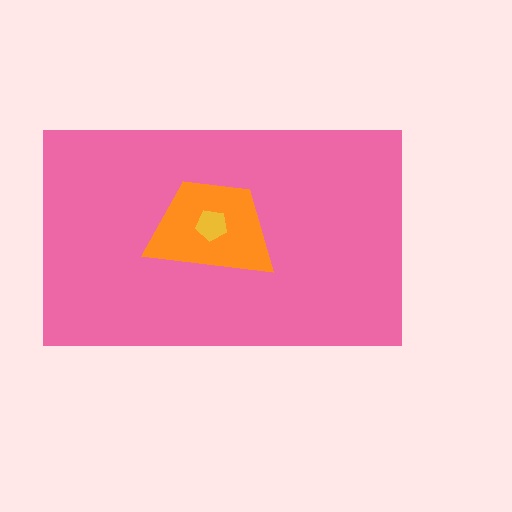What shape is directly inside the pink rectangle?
The orange trapezoid.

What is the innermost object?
The yellow pentagon.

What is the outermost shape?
The pink rectangle.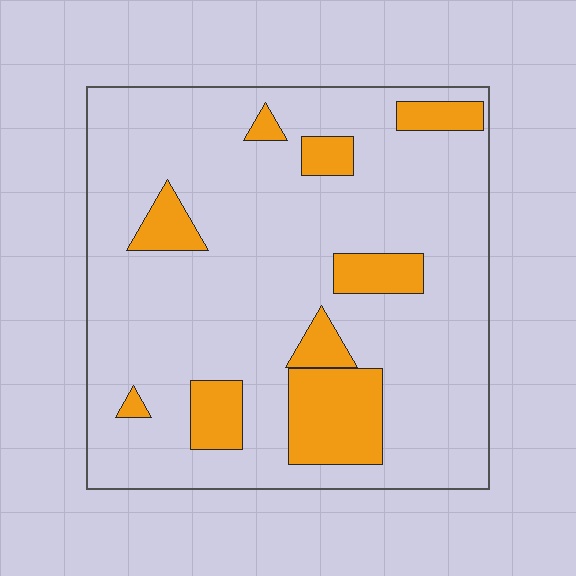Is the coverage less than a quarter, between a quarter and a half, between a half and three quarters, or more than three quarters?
Less than a quarter.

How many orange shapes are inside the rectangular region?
9.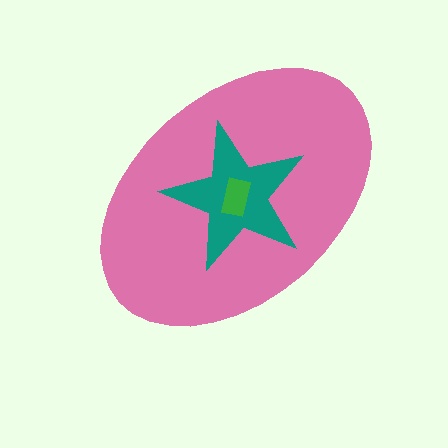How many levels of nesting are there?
3.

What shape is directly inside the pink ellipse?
The teal star.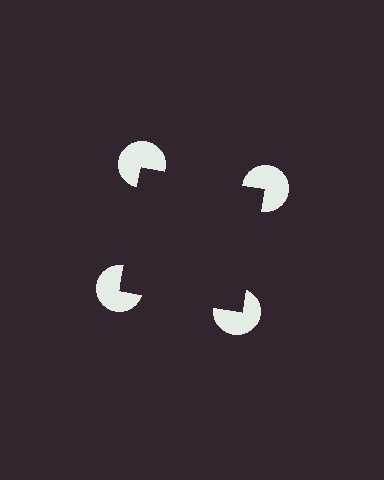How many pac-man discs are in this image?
There are 4 — one at each vertex of the illusory square.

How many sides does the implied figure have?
4 sides.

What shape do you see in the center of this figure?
An illusory square — its edges are inferred from the aligned wedge cuts in the pac-man discs, not physically drawn.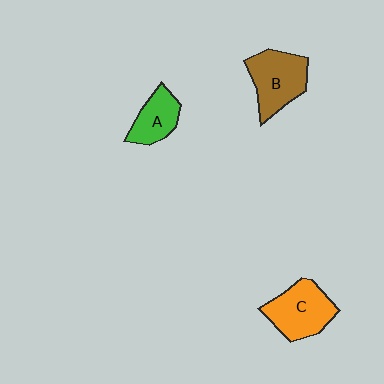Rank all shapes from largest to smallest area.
From largest to smallest: C (orange), B (brown), A (green).